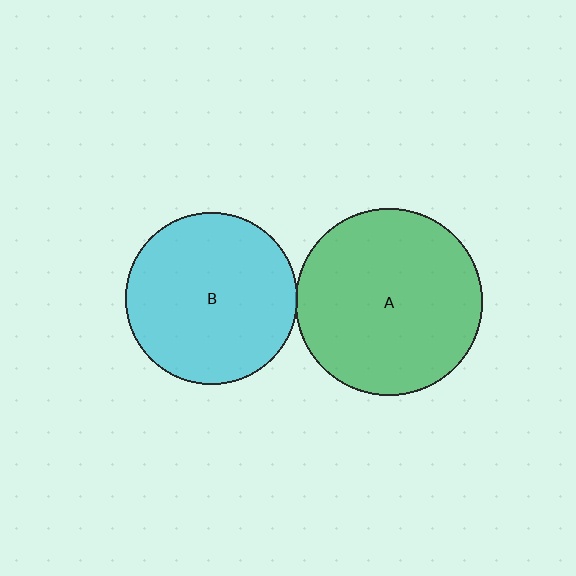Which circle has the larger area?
Circle A (green).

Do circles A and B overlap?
Yes.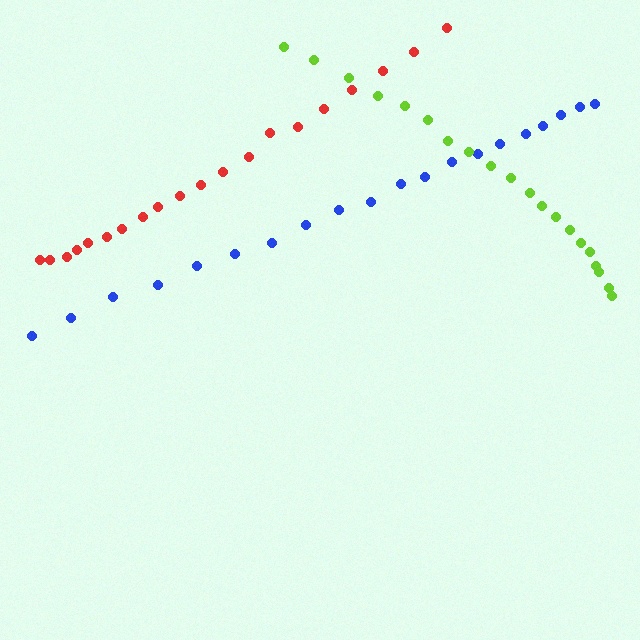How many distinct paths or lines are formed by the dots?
There are 3 distinct paths.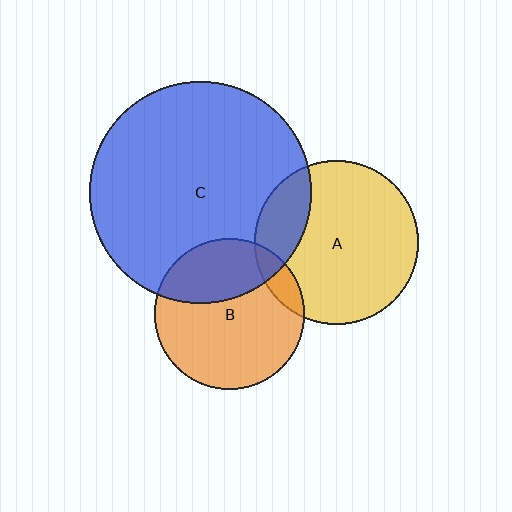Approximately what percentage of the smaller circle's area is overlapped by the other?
Approximately 30%.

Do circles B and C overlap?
Yes.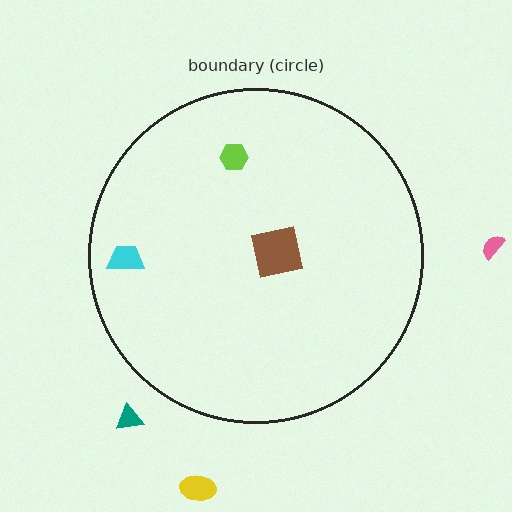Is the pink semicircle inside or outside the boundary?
Outside.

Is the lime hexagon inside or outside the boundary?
Inside.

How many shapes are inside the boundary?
3 inside, 3 outside.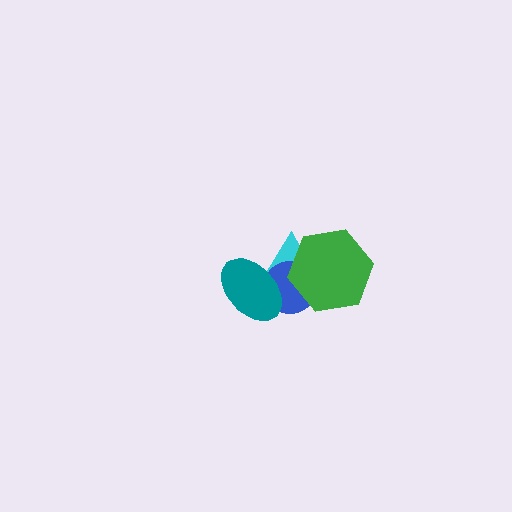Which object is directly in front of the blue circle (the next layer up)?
The teal ellipse is directly in front of the blue circle.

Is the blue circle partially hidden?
Yes, it is partially covered by another shape.